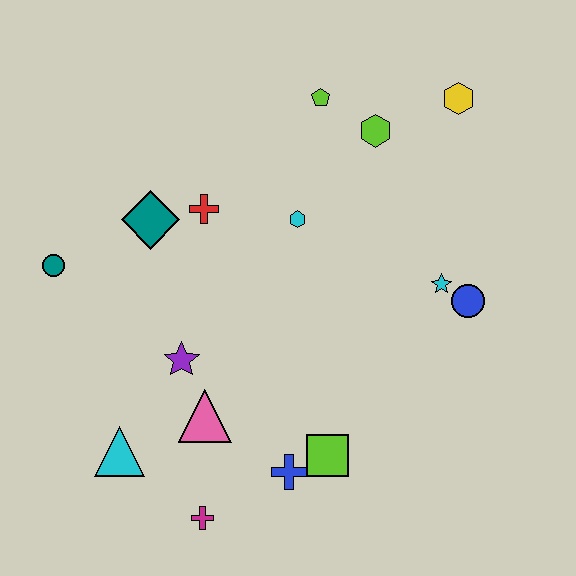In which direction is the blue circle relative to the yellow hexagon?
The blue circle is below the yellow hexagon.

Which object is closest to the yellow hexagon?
The lime hexagon is closest to the yellow hexagon.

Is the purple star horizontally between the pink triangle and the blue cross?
No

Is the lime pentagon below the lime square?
No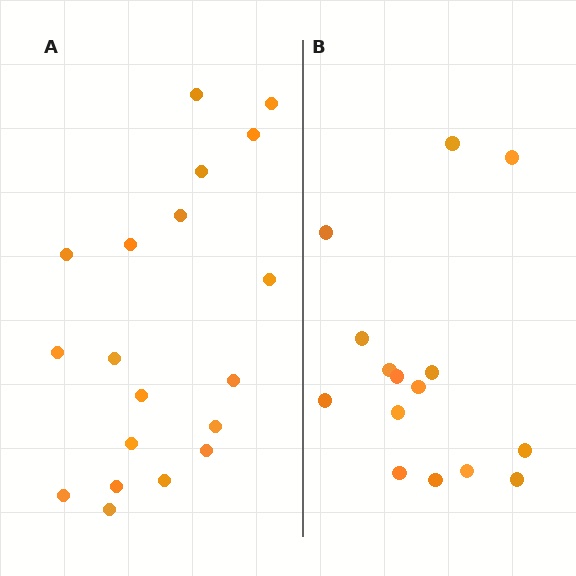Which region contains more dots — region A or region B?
Region A (the left region) has more dots.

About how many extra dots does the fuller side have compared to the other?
Region A has about 4 more dots than region B.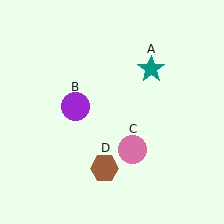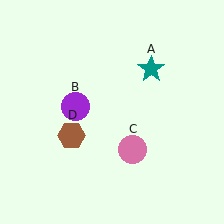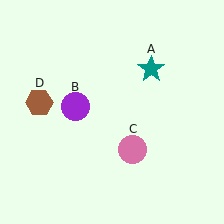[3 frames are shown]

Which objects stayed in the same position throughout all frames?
Teal star (object A) and purple circle (object B) and pink circle (object C) remained stationary.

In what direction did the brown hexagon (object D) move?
The brown hexagon (object D) moved up and to the left.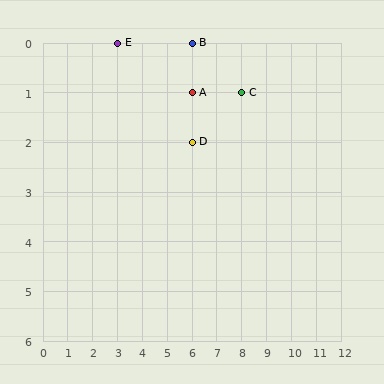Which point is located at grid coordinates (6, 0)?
Point B is at (6, 0).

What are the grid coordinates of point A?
Point A is at grid coordinates (6, 1).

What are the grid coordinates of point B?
Point B is at grid coordinates (6, 0).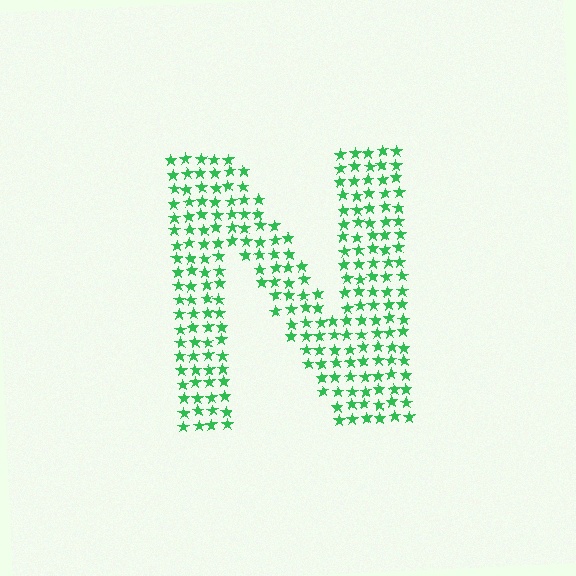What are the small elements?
The small elements are stars.